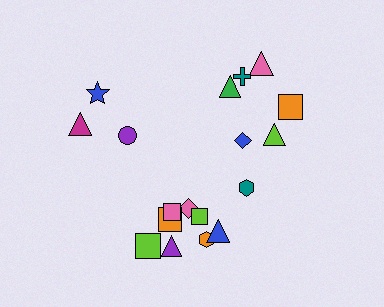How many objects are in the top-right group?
There are 7 objects.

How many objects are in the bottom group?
There are 8 objects.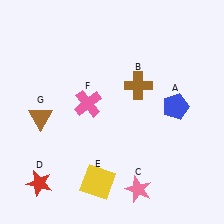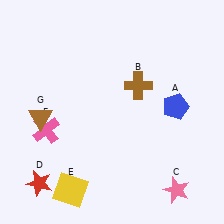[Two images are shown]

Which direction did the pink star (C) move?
The pink star (C) moved right.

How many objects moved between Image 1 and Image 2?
3 objects moved between the two images.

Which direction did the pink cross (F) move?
The pink cross (F) moved left.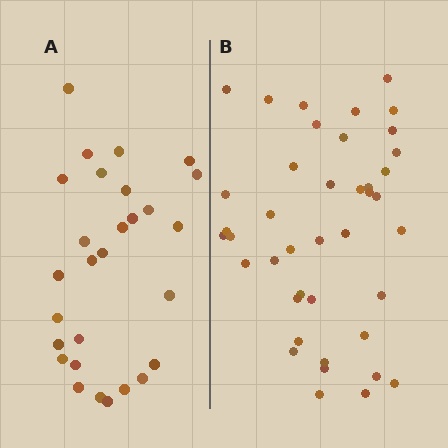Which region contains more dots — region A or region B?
Region B (the right region) has more dots.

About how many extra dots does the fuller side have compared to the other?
Region B has approximately 15 more dots than region A.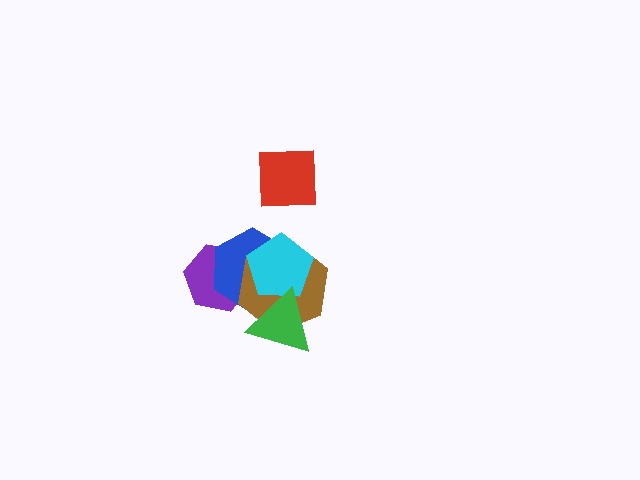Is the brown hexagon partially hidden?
Yes, it is partially covered by another shape.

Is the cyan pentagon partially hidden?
Yes, it is partially covered by another shape.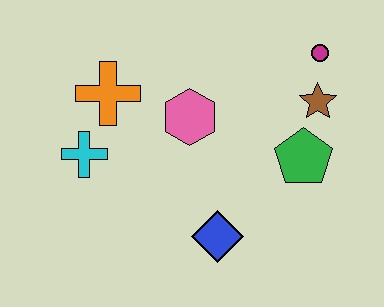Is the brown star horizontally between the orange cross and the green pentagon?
No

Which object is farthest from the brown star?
The cyan cross is farthest from the brown star.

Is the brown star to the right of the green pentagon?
Yes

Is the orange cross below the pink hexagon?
No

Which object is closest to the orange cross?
The cyan cross is closest to the orange cross.